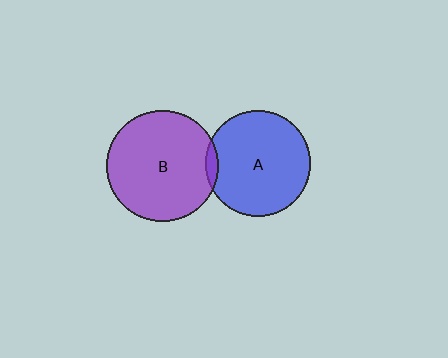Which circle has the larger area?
Circle B (purple).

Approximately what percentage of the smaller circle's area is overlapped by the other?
Approximately 5%.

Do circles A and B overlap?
Yes.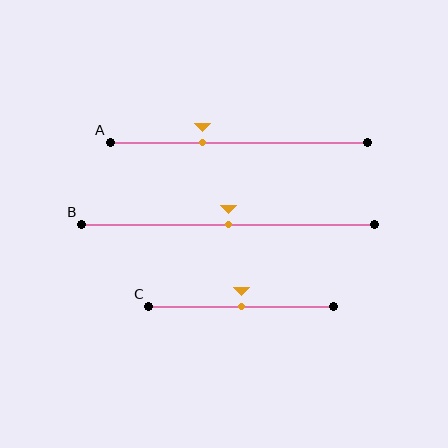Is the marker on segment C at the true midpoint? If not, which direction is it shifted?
Yes, the marker on segment C is at the true midpoint.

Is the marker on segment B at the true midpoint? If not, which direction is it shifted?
Yes, the marker on segment B is at the true midpoint.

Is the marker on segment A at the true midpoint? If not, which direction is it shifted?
No, the marker on segment A is shifted to the left by about 14% of the segment length.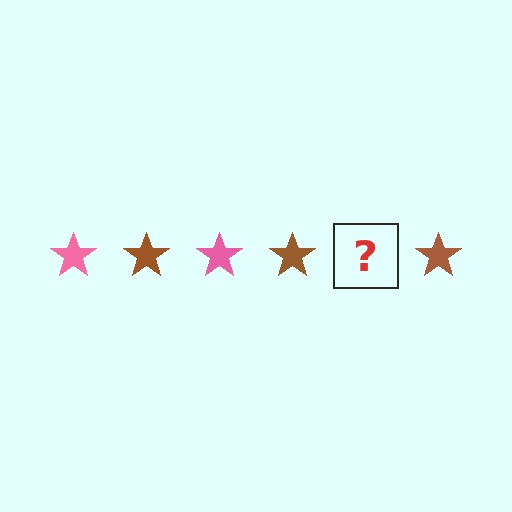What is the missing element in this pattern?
The missing element is a pink star.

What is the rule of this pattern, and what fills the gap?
The rule is that the pattern cycles through pink, brown stars. The gap should be filled with a pink star.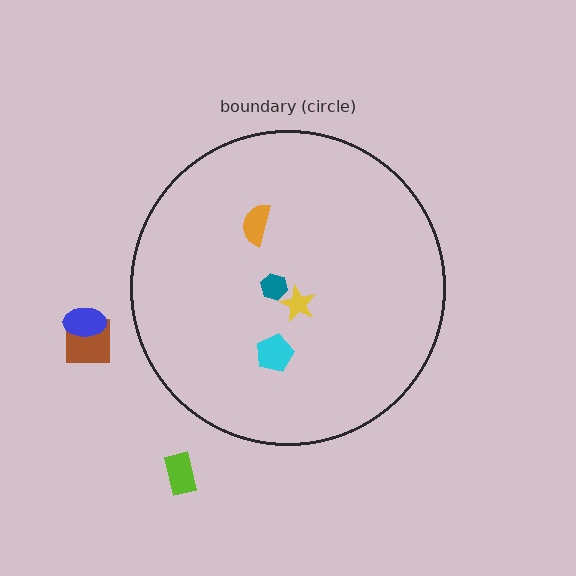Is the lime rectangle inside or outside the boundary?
Outside.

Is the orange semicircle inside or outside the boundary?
Inside.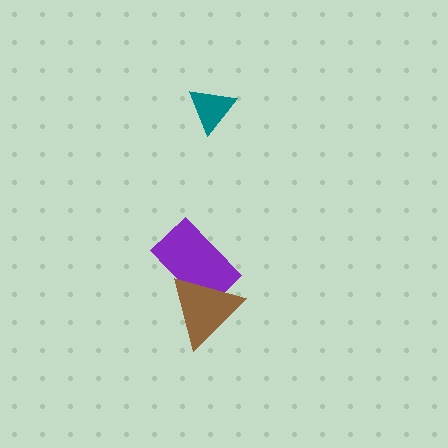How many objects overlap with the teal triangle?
0 objects overlap with the teal triangle.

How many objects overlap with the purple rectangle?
1 object overlaps with the purple rectangle.